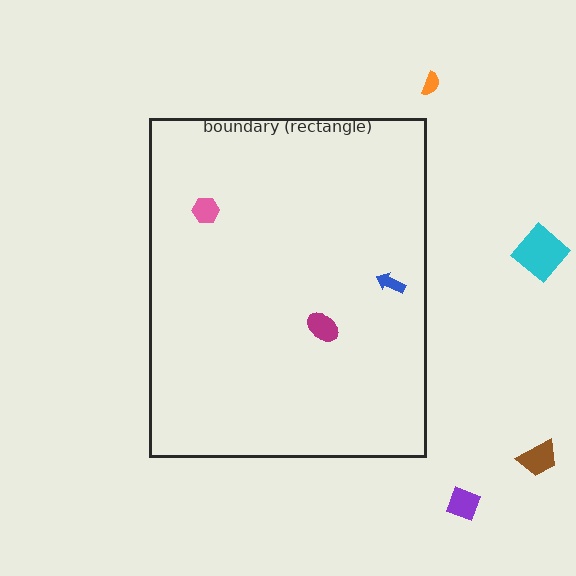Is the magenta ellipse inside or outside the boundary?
Inside.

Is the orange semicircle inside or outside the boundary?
Outside.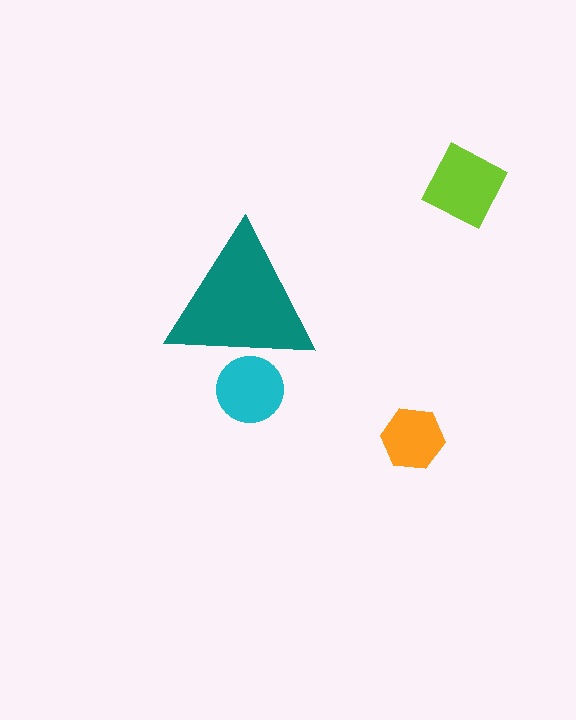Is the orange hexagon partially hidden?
No, the orange hexagon is fully visible.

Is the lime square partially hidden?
No, the lime square is fully visible.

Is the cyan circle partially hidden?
Yes, the cyan circle is partially hidden behind the teal triangle.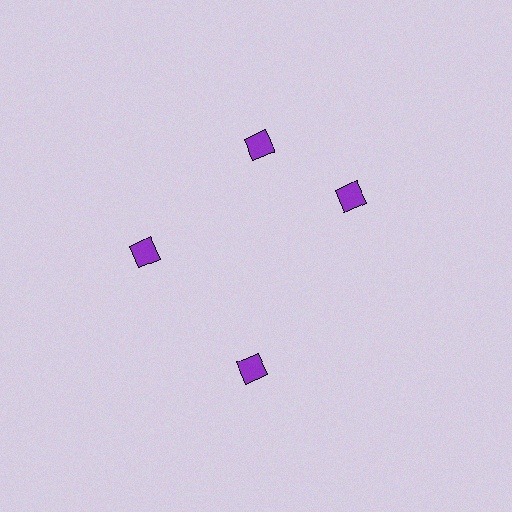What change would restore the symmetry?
The symmetry would be restored by rotating it back into even spacing with its neighbors so that all 4 diamonds sit at equal angles and equal distance from the center.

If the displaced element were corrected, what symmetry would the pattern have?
It would have 4-fold rotational symmetry — the pattern would map onto itself every 90 degrees.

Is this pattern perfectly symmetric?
No. The 4 purple diamonds are arranged in a ring, but one element near the 3 o'clock position is rotated out of alignment along the ring, breaking the 4-fold rotational symmetry.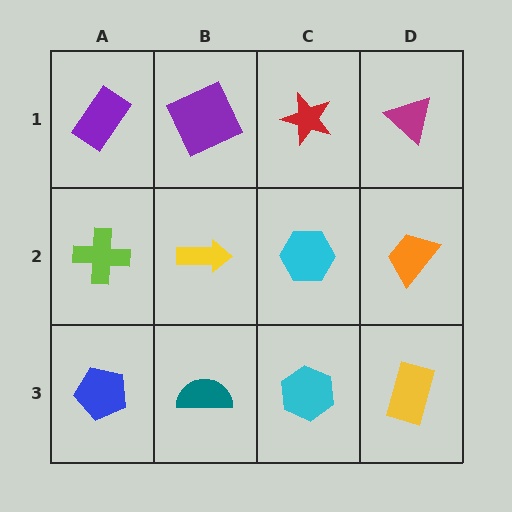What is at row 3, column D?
A yellow rectangle.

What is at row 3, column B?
A teal semicircle.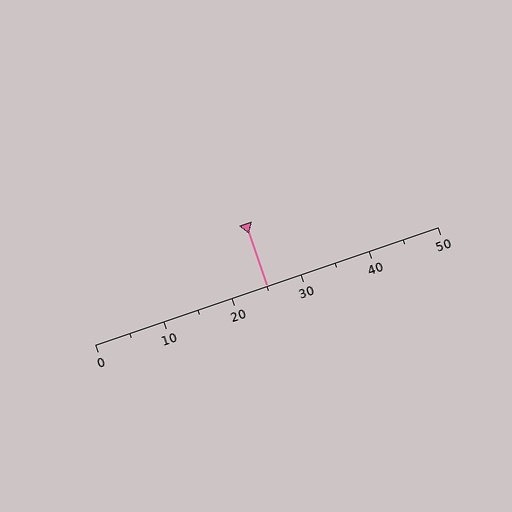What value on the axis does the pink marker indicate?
The marker indicates approximately 25.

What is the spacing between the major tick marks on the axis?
The major ticks are spaced 10 apart.